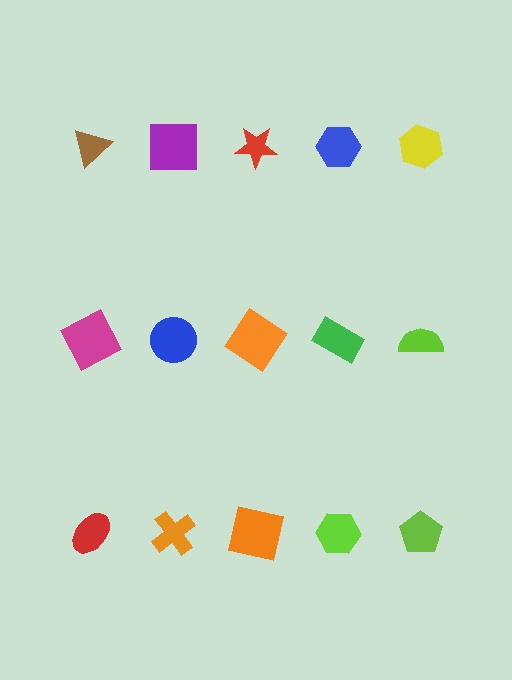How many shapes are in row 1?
5 shapes.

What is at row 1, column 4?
A blue hexagon.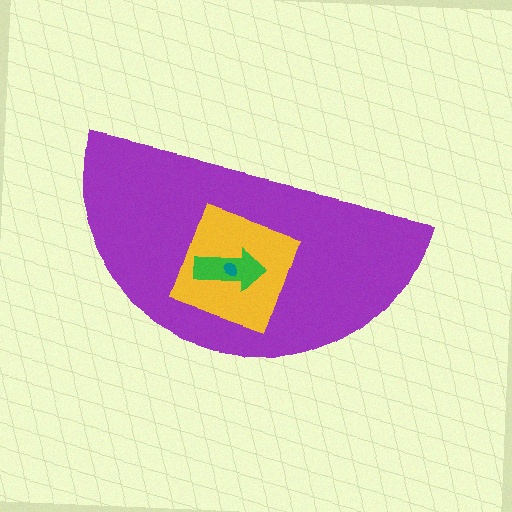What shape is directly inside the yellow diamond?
The green arrow.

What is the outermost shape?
The purple semicircle.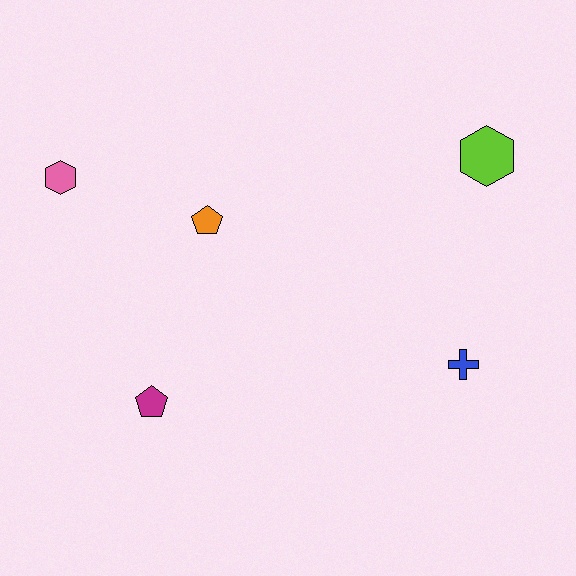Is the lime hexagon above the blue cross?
Yes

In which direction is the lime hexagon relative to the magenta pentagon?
The lime hexagon is to the right of the magenta pentagon.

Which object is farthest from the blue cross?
The pink hexagon is farthest from the blue cross.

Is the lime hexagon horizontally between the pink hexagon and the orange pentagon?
No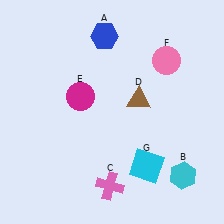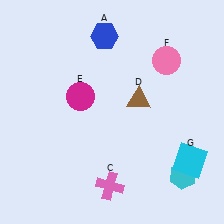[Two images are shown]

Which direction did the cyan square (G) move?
The cyan square (G) moved right.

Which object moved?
The cyan square (G) moved right.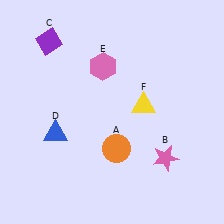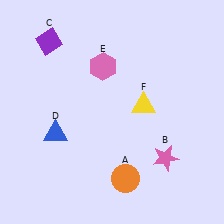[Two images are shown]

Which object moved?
The orange circle (A) moved down.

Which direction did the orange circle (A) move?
The orange circle (A) moved down.